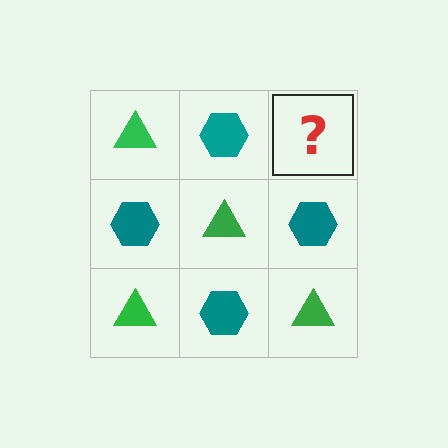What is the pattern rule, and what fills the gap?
The rule is that it alternates green triangle and teal hexagon in a checkerboard pattern. The gap should be filled with a green triangle.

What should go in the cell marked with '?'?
The missing cell should contain a green triangle.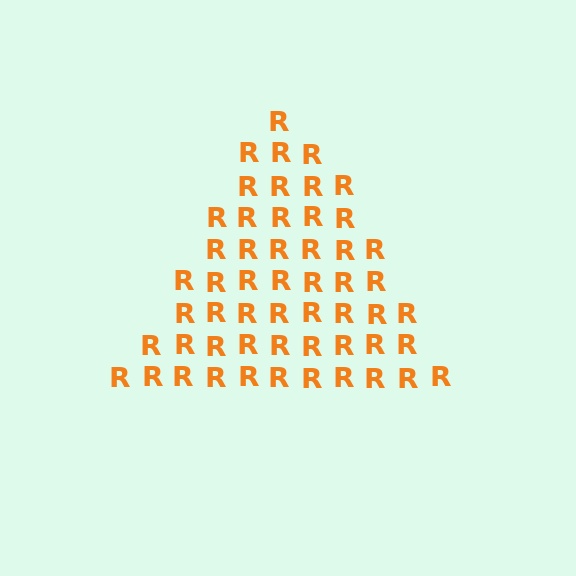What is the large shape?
The large shape is a triangle.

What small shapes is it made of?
It is made of small letter R's.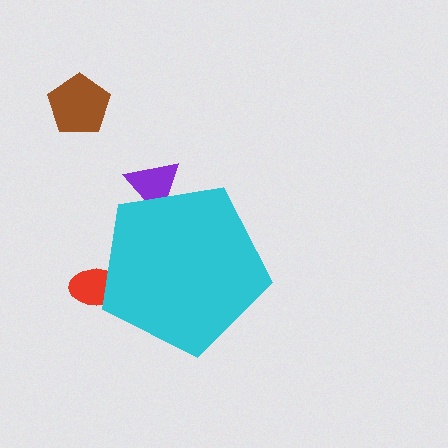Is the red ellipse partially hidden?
Yes, the red ellipse is partially hidden behind the cyan pentagon.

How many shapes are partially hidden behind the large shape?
2 shapes are partially hidden.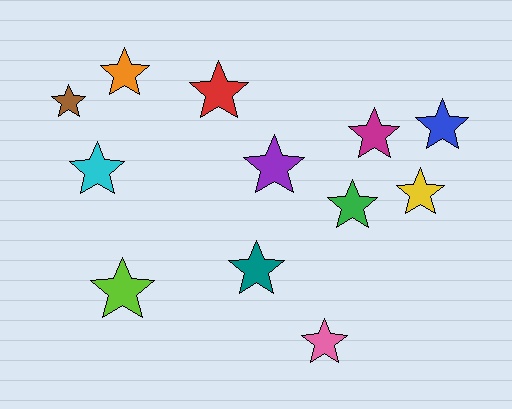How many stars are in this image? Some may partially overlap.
There are 12 stars.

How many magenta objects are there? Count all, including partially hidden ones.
There is 1 magenta object.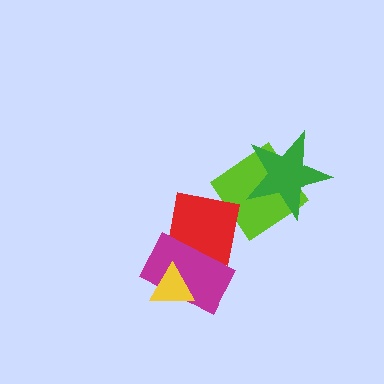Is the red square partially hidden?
Yes, it is partially covered by another shape.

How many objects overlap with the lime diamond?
1 object overlaps with the lime diamond.